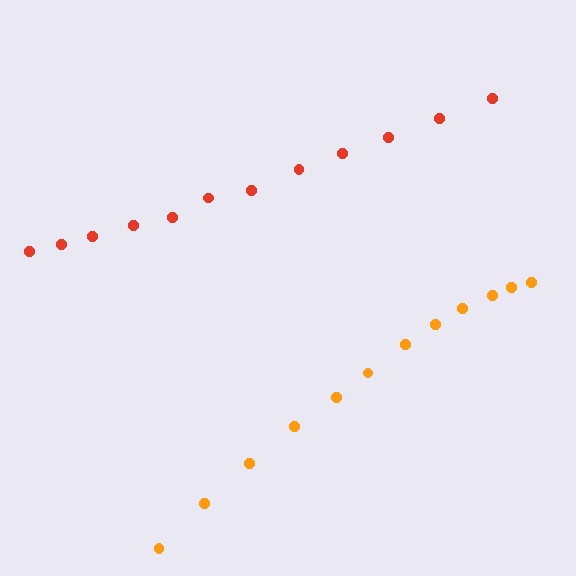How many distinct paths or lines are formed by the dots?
There are 2 distinct paths.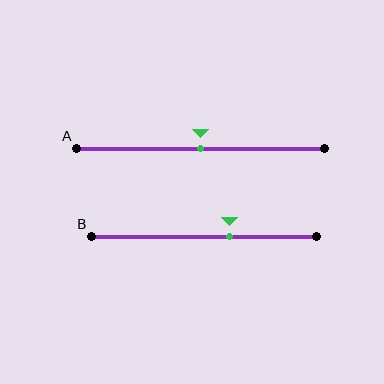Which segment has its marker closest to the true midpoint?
Segment A has its marker closest to the true midpoint.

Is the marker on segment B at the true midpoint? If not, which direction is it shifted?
No, the marker on segment B is shifted to the right by about 11% of the segment length.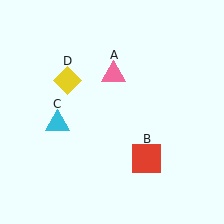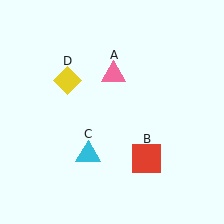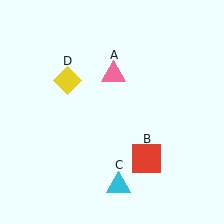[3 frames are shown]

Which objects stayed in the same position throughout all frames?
Pink triangle (object A) and red square (object B) and yellow diamond (object D) remained stationary.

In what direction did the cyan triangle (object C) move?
The cyan triangle (object C) moved down and to the right.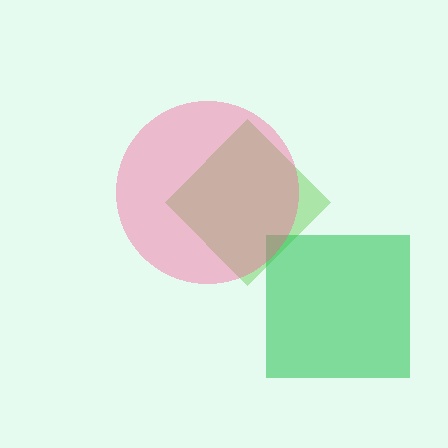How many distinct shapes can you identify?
There are 3 distinct shapes: a lime diamond, a green square, a pink circle.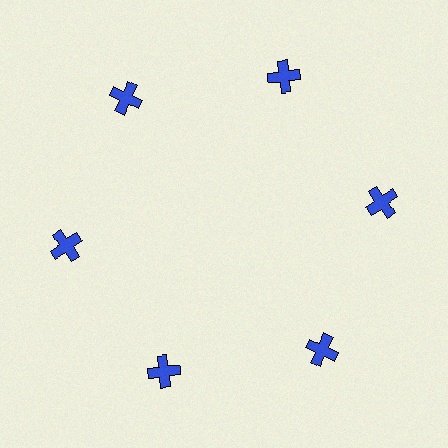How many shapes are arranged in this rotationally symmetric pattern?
There are 6 shapes, arranged in 6 groups of 1.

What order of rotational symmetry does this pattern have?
This pattern has 6-fold rotational symmetry.